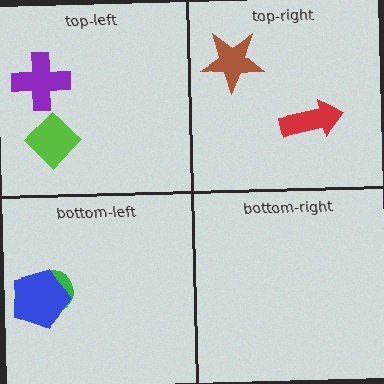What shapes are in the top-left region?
The lime diamond, the purple cross.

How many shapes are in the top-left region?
2.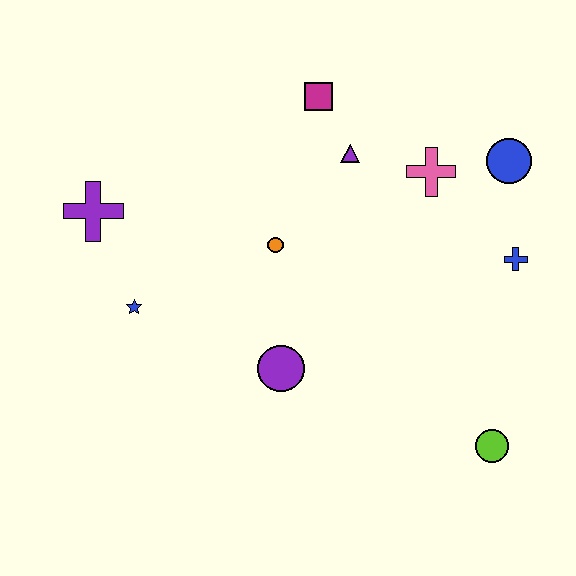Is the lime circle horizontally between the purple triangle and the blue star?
No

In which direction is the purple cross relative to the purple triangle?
The purple cross is to the left of the purple triangle.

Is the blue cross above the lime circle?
Yes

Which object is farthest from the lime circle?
The purple cross is farthest from the lime circle.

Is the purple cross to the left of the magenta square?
Yes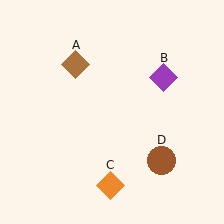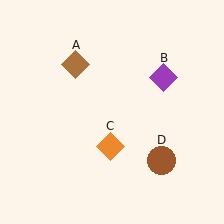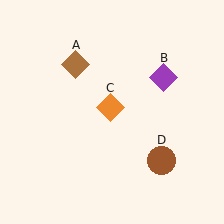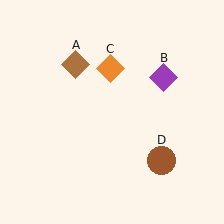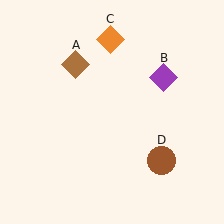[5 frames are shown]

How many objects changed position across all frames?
1 object changed position: orange diamond (object C).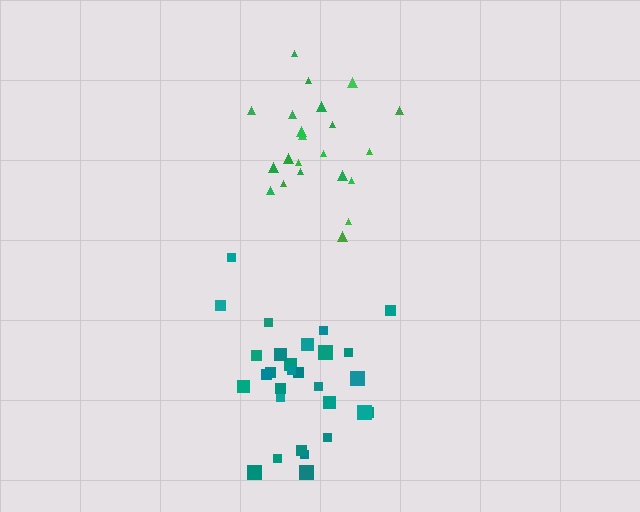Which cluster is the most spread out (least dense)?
Green.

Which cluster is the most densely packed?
Teal.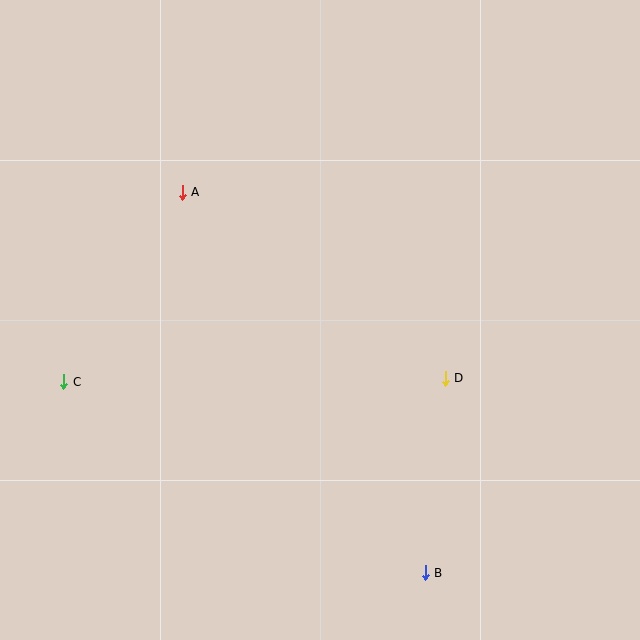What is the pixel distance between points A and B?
The distance between A and B is 451 pixels.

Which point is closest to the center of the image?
Point D at (445, 378) is closest to the center.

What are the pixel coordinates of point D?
Point D is at (445, 378).